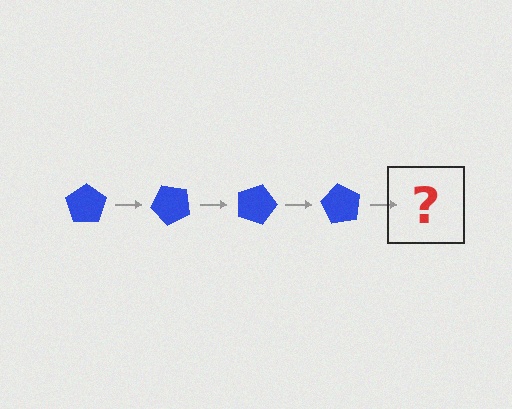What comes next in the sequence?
The next element should be a blue pentagon rotated 180 degrees.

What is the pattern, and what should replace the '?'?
The pattern is that the pentagon rotates 45 degrees each step. The '?' should be a blue pentagon rotated 180 degrees.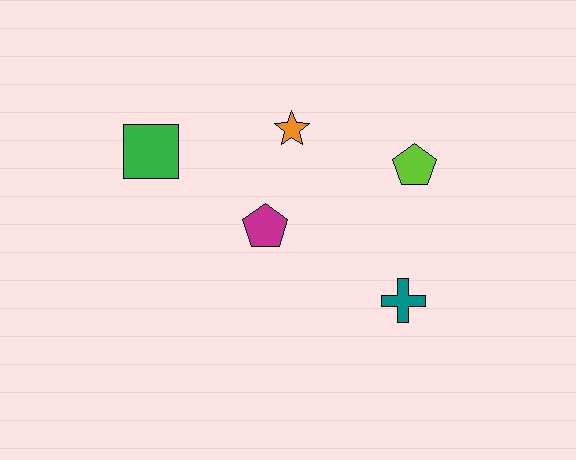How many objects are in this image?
There are 5 objects.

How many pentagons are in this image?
There are 2 pentagons.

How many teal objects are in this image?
There is 1 teal object.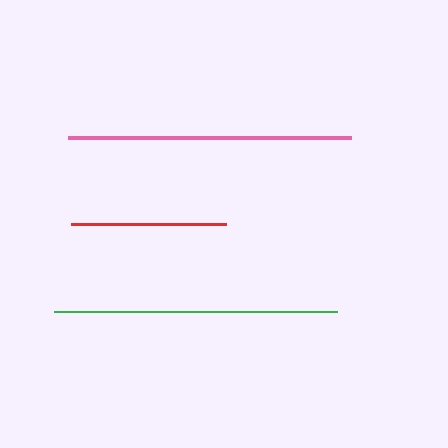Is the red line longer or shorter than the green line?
The green line is longer than the red line.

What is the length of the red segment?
The red segment is approximately 154 pixels long.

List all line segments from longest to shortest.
From longest to shortest: pink, green, red.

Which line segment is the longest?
The pink line is the longest at approximately 284 pixels.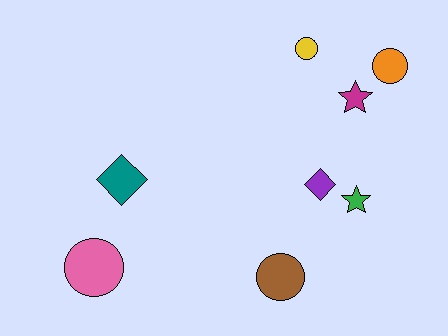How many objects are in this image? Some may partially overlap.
There are 8 objects.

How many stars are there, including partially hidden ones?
There are 2 stars.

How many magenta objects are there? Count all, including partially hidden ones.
There is 1 magenta object.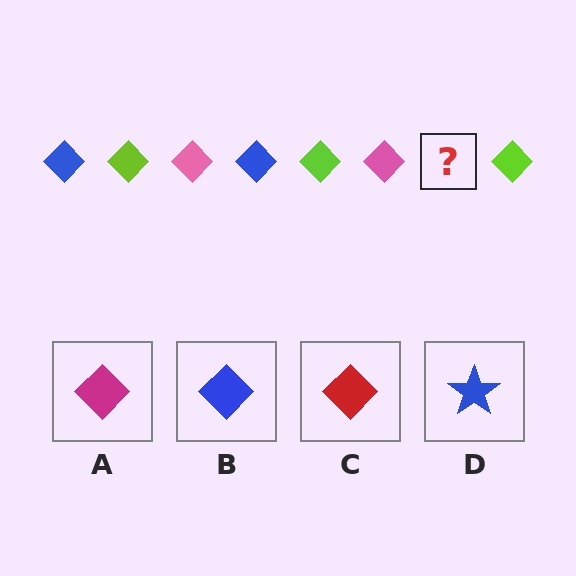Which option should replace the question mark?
Option B.